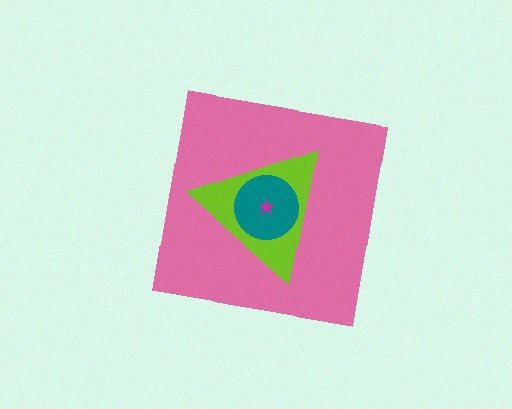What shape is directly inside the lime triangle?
The teal circle.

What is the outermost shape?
The pink square.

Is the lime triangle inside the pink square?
Yes.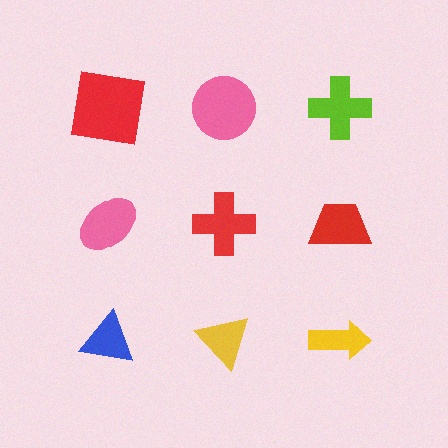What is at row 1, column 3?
A lime cross.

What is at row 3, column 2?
A yellow triangle.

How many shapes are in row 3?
3 shapes.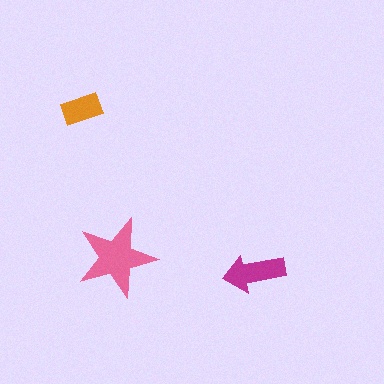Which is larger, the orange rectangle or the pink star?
The pink star.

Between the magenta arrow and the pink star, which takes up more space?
The pink star.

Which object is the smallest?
The orange rectangle.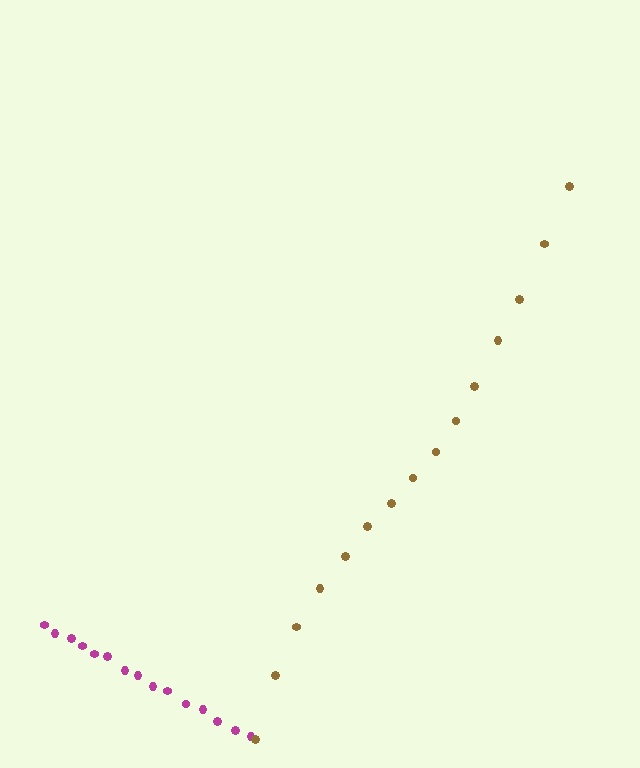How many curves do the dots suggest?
There are 2 distinct paths.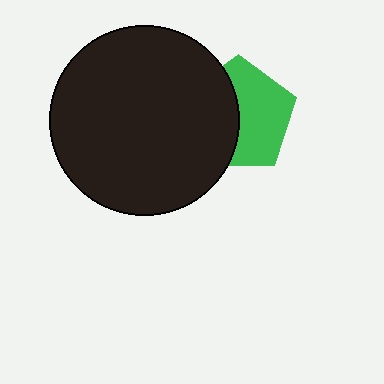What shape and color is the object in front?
The object in front is a black circle.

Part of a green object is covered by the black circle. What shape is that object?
It is a pentagon.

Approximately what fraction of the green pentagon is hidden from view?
Roughly 46% of the green pentagon is hidden behind the black circle.